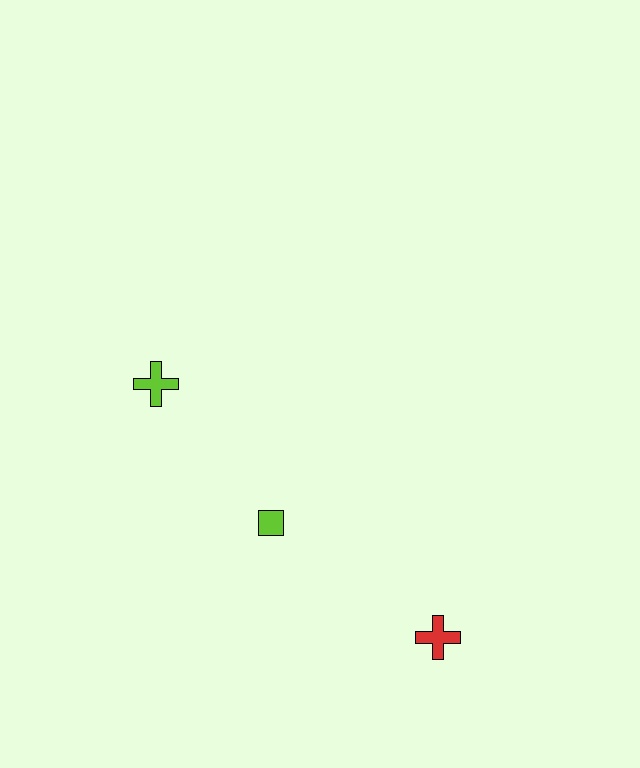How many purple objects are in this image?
There are no purple objects.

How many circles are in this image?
There are no circles.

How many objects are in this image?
There are 3 objects.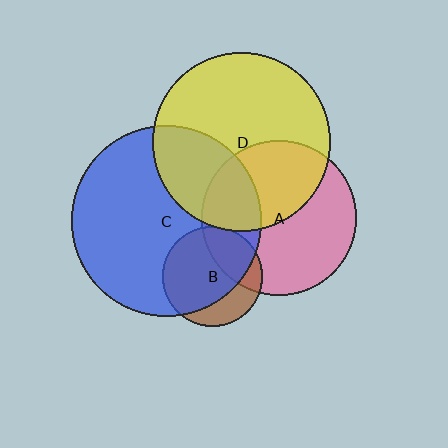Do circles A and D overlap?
Yes.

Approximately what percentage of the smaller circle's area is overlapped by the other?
Approximately 45%.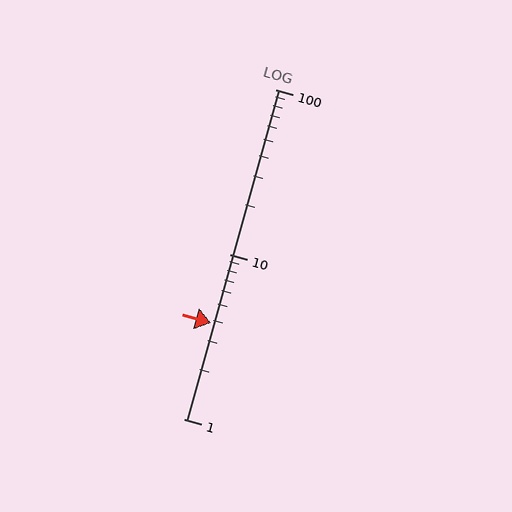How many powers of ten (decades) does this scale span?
The scale spans 2 decades, from 1 to 100.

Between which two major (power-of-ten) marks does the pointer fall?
The pointer is between 1 and 10.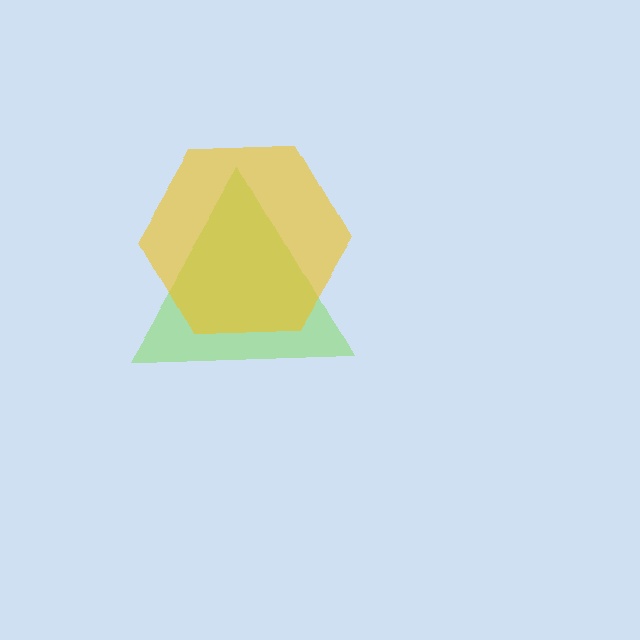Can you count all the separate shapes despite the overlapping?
Yes, there are 2 separate shapes.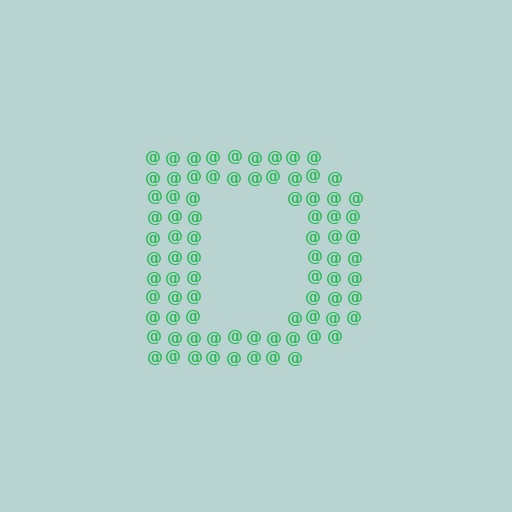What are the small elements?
The small elements are at signs.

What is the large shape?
The large shape is the letter D.